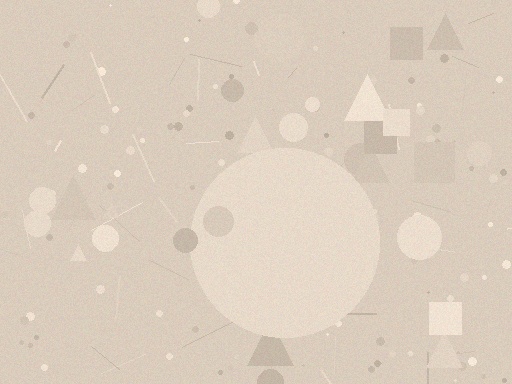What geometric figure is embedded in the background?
A circle is embedded in the background.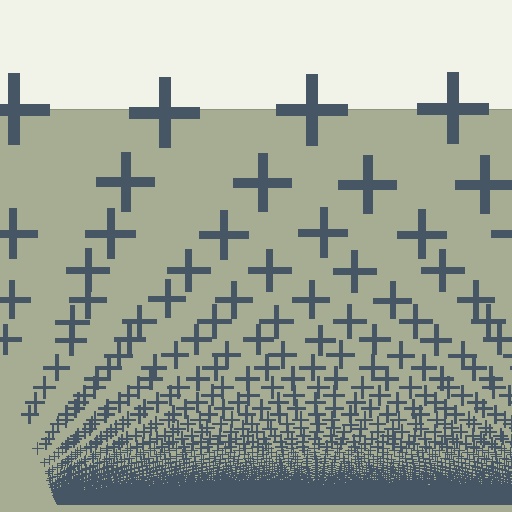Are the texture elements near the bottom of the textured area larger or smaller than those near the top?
Smaller. The gradient is inverted — elements near the bottom are smaller and denser.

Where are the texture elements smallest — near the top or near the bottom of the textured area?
Near the bottom.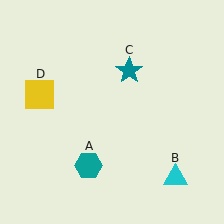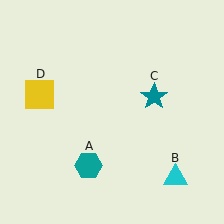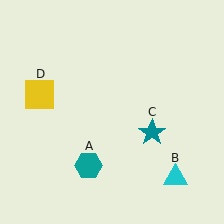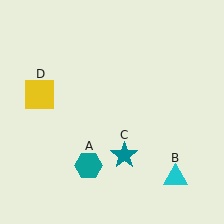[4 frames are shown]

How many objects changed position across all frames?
1 object changed position: teal star (object C).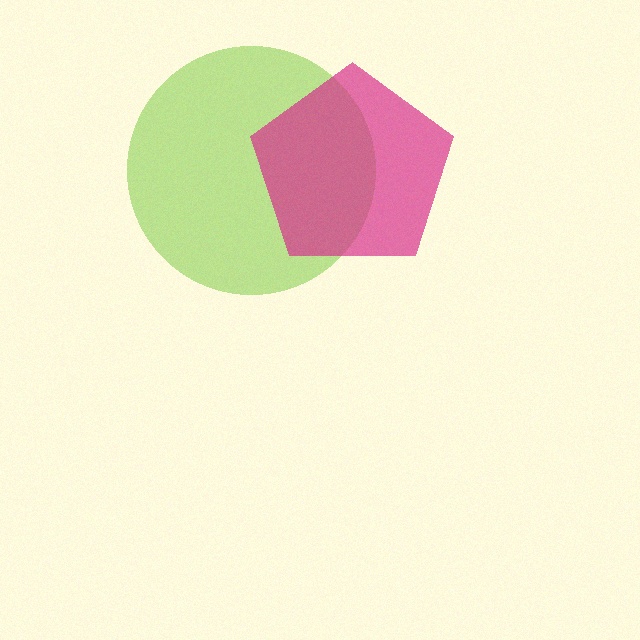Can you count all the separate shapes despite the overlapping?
Yes, there are 2 separate shapes.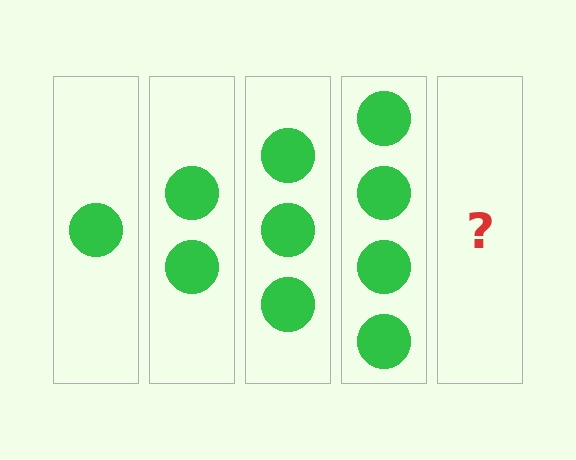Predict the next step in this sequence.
The next step is 5 circles.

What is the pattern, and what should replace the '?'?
The pattern is that each step adds one more circle. The '?' should be 5 circles.